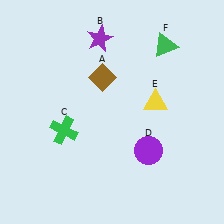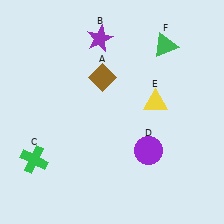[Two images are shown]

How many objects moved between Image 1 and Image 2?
1 object moved between the two images.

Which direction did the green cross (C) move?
The green cross (C) moved left.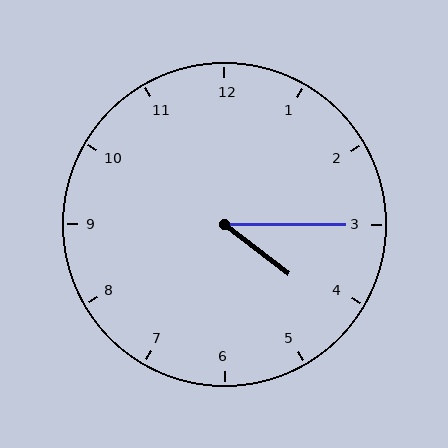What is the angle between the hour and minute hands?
Approximately 38 degrees.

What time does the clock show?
4:15.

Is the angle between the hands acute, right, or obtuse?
It is acute.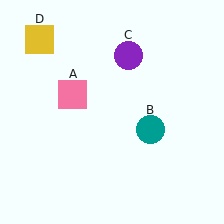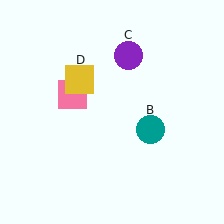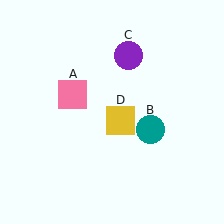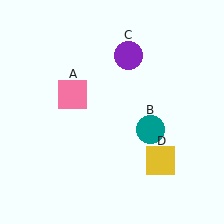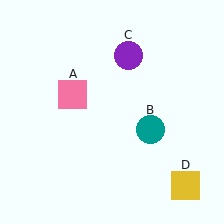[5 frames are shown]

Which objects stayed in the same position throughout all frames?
Pink square (object A) and teal circle (object B) and purple circle (object C) remained stationary.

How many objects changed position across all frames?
1 object changed position: yellow square (object D).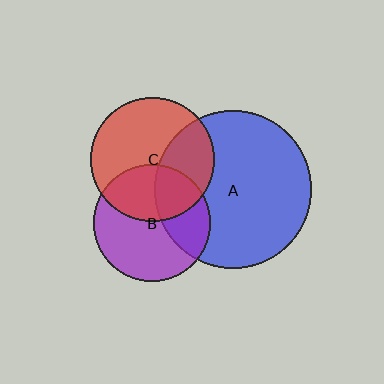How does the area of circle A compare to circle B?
Approximately 1.8 times.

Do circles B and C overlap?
Yes.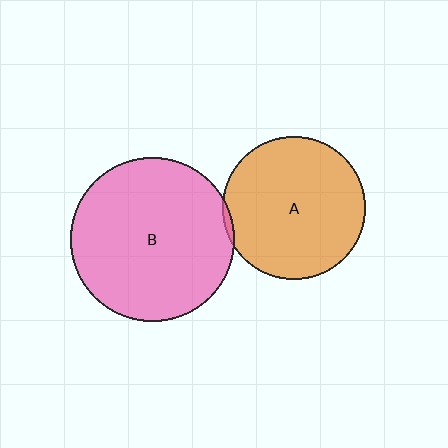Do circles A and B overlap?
Yes.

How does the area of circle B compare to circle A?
Approximately 1.3 times.